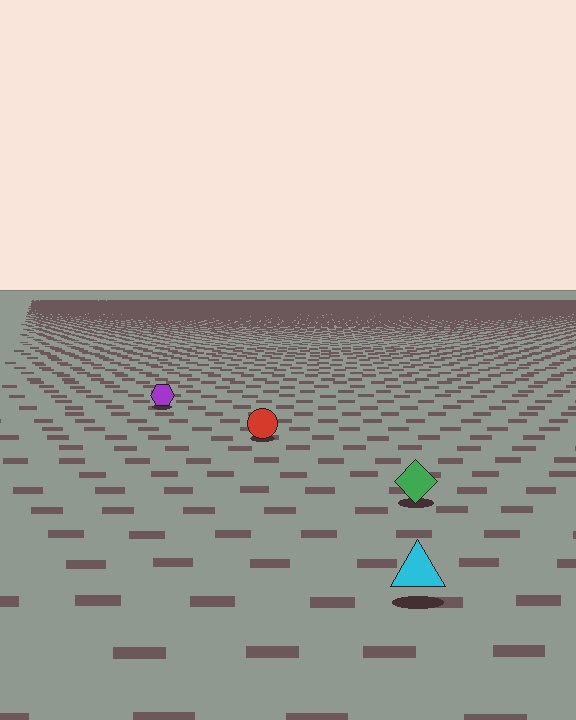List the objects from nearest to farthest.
From nearest to farthest: the cyan triangle, the green diamond, the red circle, the purple hexagon.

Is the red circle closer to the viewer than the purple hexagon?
Yes. The red circle is closer — you can tell from the texture gradient: the ground texture is coarser near it.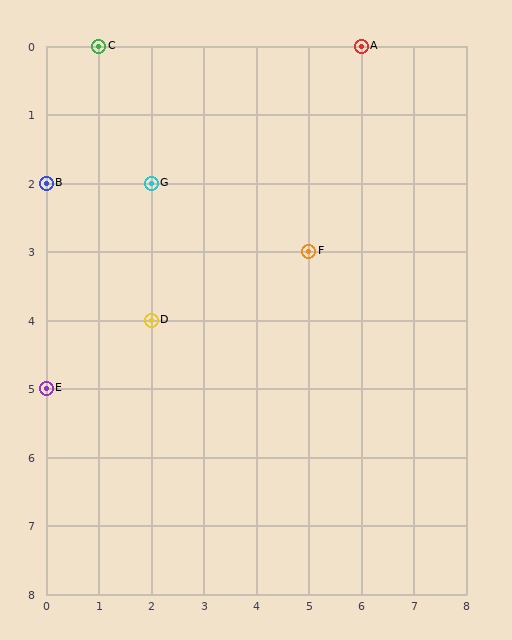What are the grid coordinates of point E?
Point E is at grid coordinates (0, 5).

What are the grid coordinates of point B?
Point B is at grid coordinates (0, 2).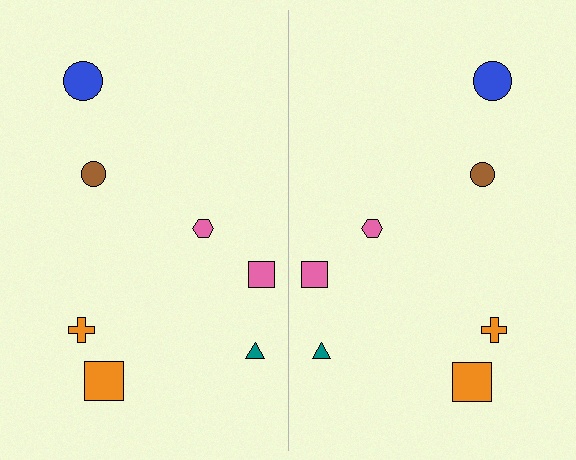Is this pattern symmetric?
Yes, this pattern has bilateral (reflection) symmetry.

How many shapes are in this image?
There are 14 shapes in this image.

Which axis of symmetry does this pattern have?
The pattern has a vertical axis of symmetry running through the center of the image.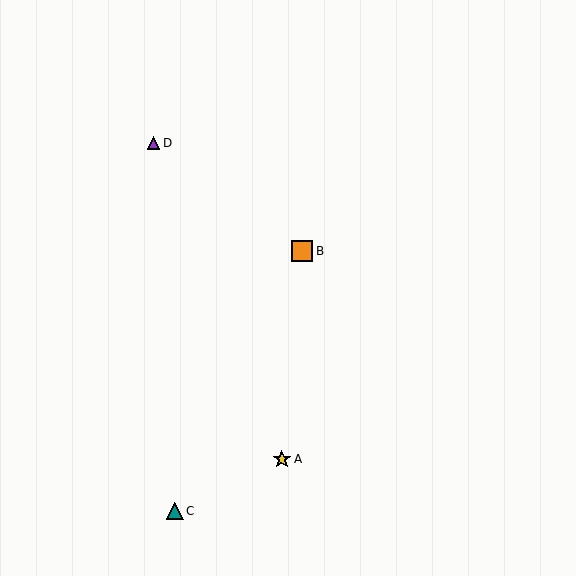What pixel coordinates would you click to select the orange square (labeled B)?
Click at (302, 251) to select the orange square B.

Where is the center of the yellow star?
The center of the yellow star is at (282, 459).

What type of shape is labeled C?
Shape C is a teal triangle.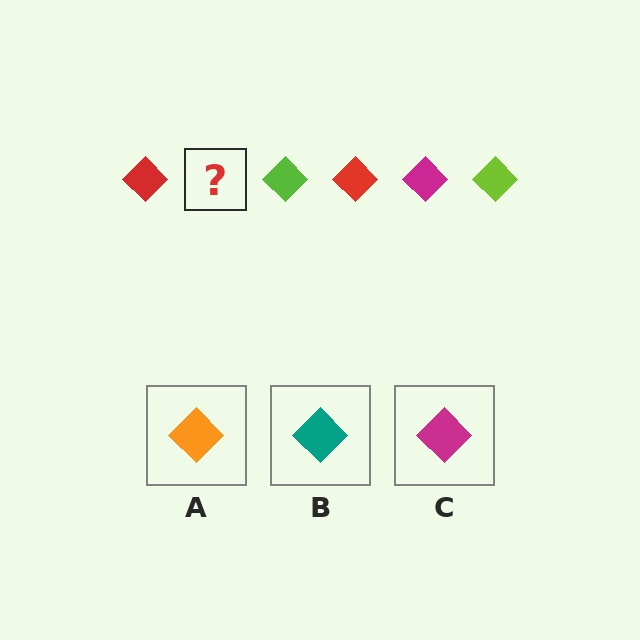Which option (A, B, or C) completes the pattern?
C.